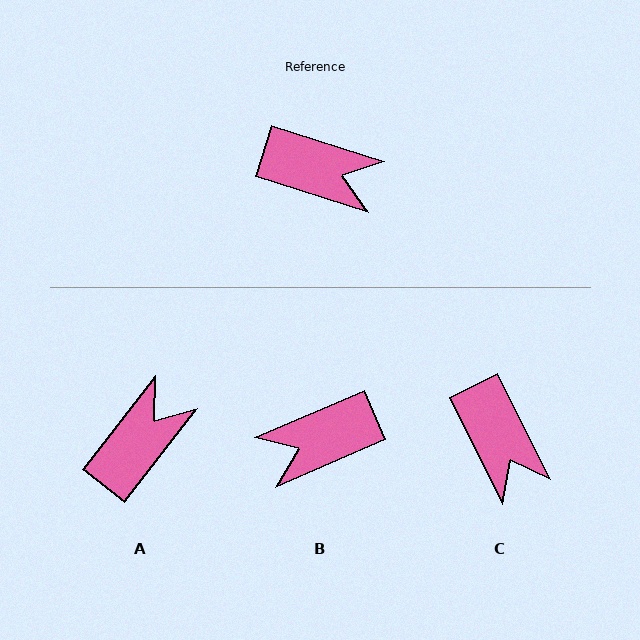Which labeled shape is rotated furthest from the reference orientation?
B, about 139 degrees away.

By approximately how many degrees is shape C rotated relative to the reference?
Approximately 46 degrees clockwise.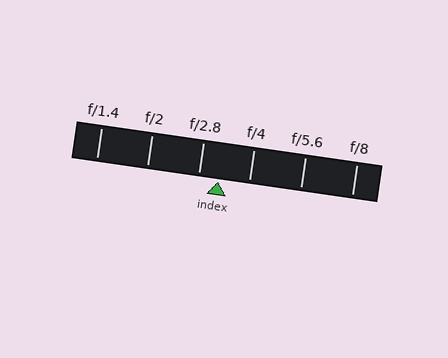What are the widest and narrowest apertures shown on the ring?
The widest aperture shown is f/1.4 and the narrowest is f/8.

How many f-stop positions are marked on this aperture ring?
There are 6 f-stop positions marked.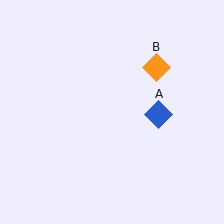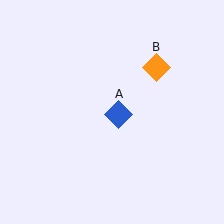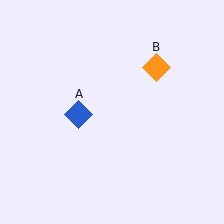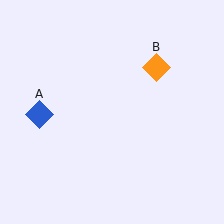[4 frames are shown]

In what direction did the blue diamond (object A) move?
The blue diamond (object A) moved left.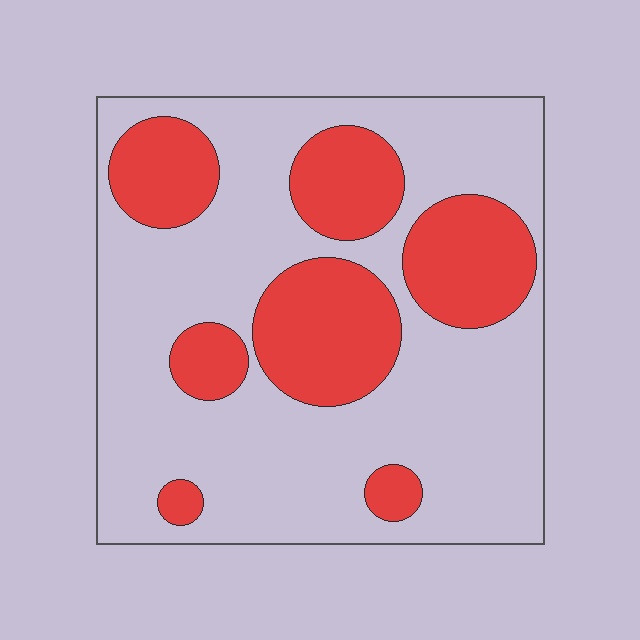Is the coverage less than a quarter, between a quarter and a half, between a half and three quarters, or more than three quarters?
Between a quarter and a half.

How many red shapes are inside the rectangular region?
7.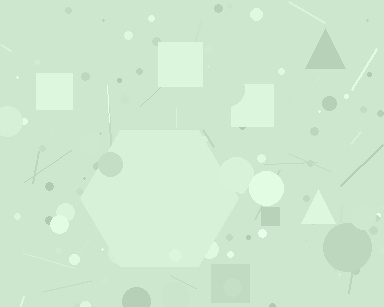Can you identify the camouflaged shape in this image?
The camouflaged shape is a hexagon.